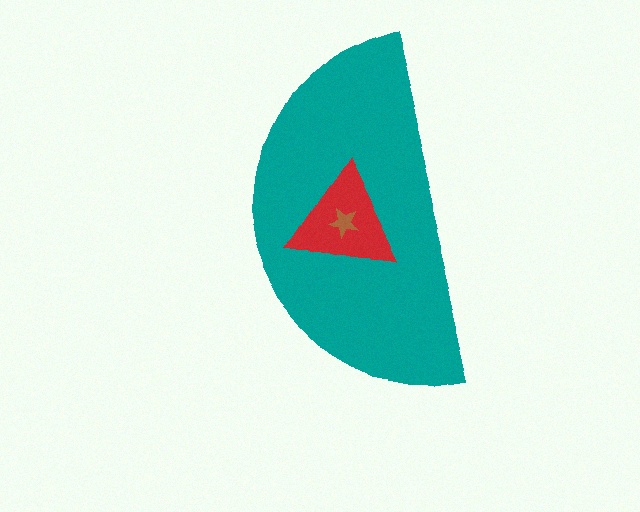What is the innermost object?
The brown star.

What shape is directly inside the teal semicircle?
The red triangle.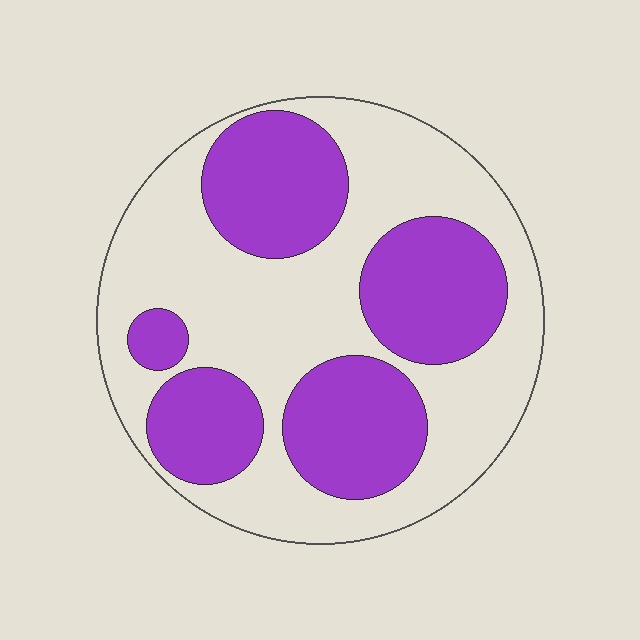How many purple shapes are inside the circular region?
5.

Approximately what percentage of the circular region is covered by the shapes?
Approximately 40%.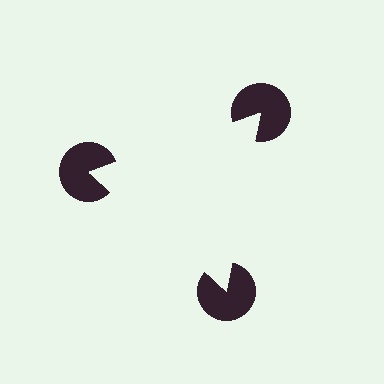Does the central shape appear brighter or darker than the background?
It typically appears slightly brighter than the background, even though no actual brightness change is drawn.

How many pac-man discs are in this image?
There are 3 — one at each vertex of the illusory triangle.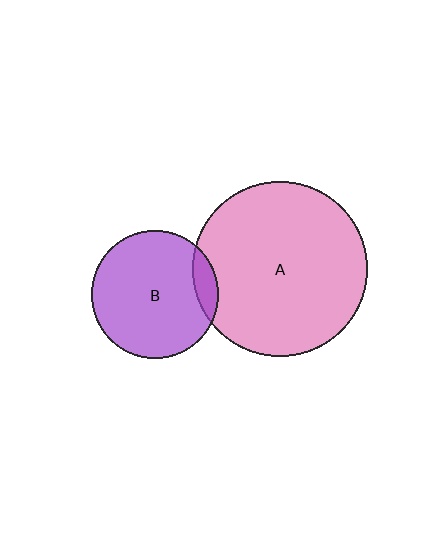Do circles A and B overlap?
Yes.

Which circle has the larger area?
Circle A (pink).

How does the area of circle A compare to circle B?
Approximately 1.9 times.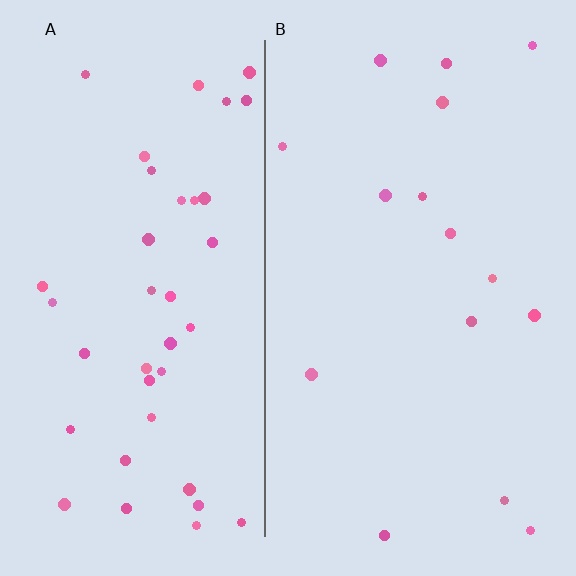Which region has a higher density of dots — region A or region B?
A (the left).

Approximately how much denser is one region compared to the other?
Approximately 2.5× — region A over region B.